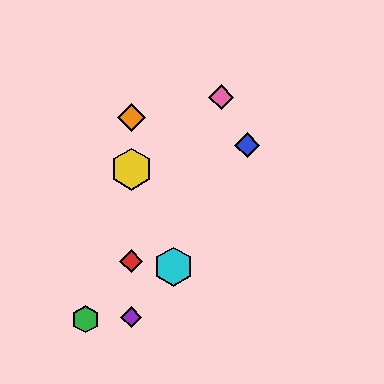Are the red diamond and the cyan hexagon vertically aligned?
No, the red diamond is at x≈131 and the cyan hexagon is at x≈174.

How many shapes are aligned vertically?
4 shapes (the red diamond, the yellow hexagon, the purple diamond, the orange diamond) are aligned vertically.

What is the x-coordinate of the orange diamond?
The orange diamond is at x≈131.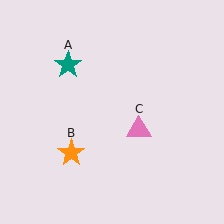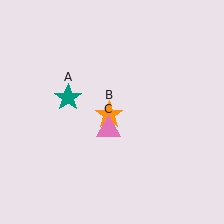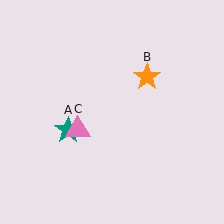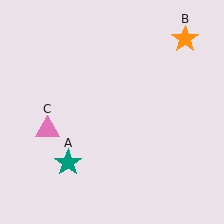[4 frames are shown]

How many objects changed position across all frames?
3 objects changed position: teal star (object A), orange star (object B), pink triangle (object C).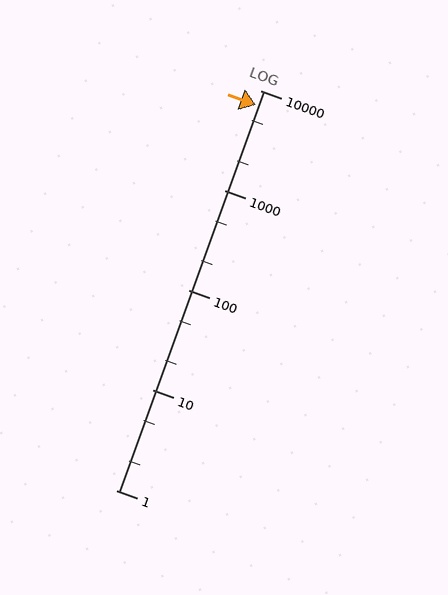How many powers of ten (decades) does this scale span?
The scale spans 4 decades, from 1 to 10000.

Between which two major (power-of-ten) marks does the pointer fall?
The pointer is between 1000 and 10000.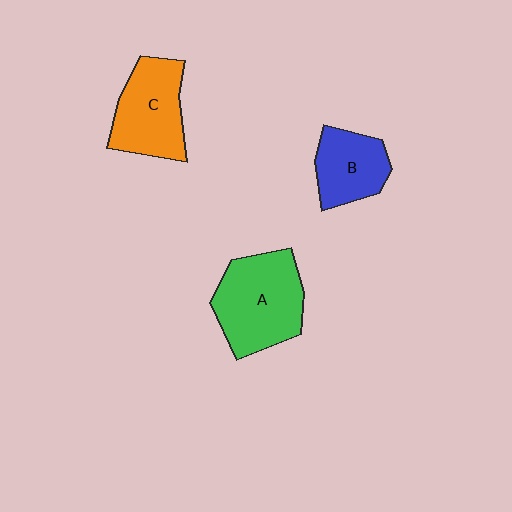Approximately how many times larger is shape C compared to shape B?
Approximately 1.3 times.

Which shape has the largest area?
Shape A (green).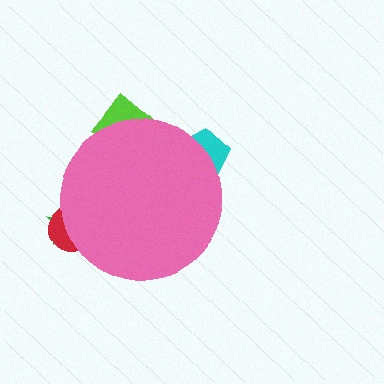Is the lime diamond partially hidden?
Yes, the lime diamond is partially hidden behind the pink circle.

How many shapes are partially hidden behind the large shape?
4 shapes are partially hidden.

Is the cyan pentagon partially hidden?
Yes, the cyan pentagon is partially hidden behind the pink circle.